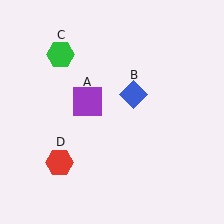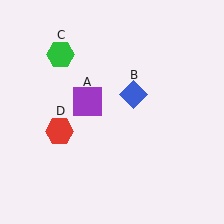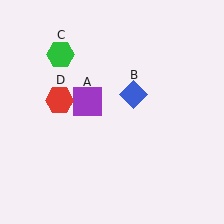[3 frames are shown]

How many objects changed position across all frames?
1 object changed position: red hexagon (object D).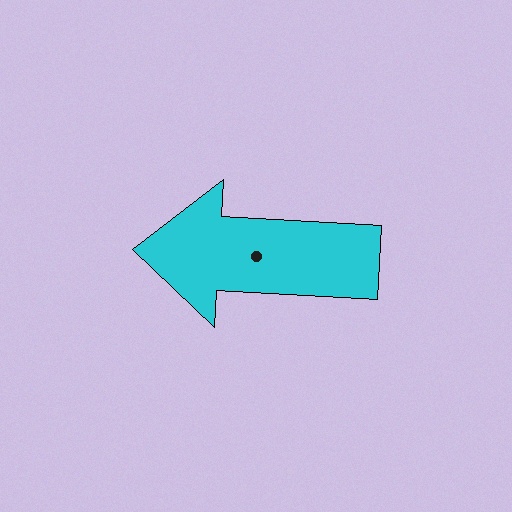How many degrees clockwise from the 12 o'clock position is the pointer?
Approximately 273 degrees.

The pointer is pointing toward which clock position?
Roughly 9 o'clock.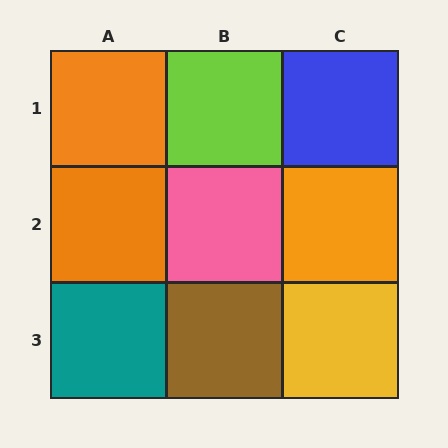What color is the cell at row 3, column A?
Teal.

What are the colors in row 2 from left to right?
Orange, pink, orange.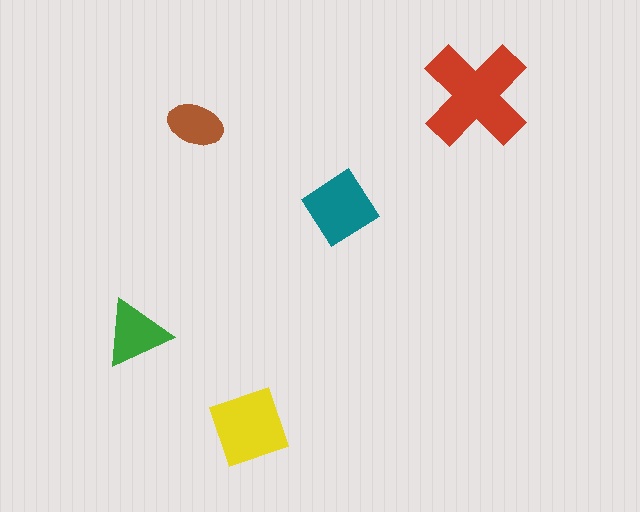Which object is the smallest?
The brown ellipse.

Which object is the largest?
The red cross.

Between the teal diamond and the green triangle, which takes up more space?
The teal diamond.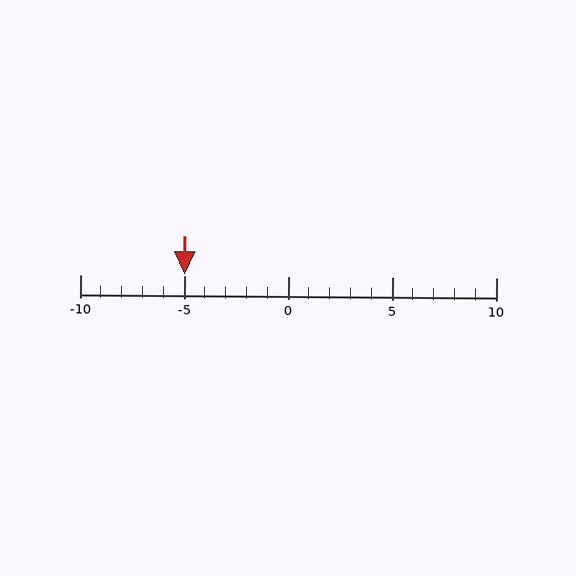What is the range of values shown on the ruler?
The ruler shows values from -10 to 10.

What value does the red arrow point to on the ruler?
The red arrow points to approximately -5.